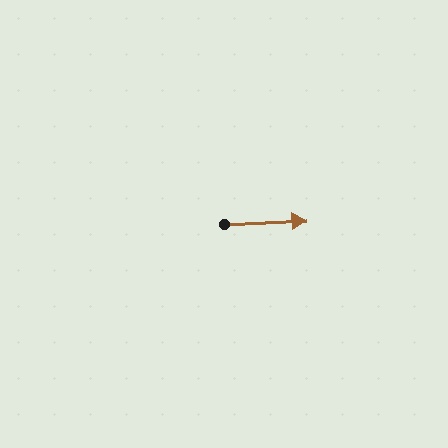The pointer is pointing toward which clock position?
Roughly 3 o'clock.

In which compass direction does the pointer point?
East.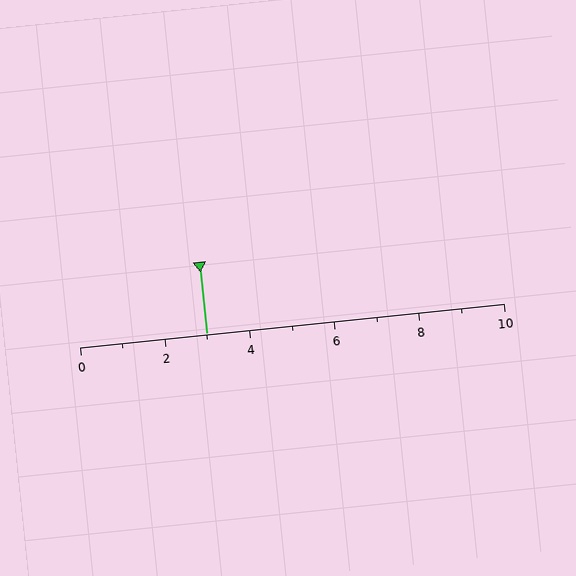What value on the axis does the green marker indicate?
The marker indicates approximately 3.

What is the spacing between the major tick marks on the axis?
The major ticks are spaced 2 apart.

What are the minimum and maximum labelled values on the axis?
The axis runs from 0 to 10.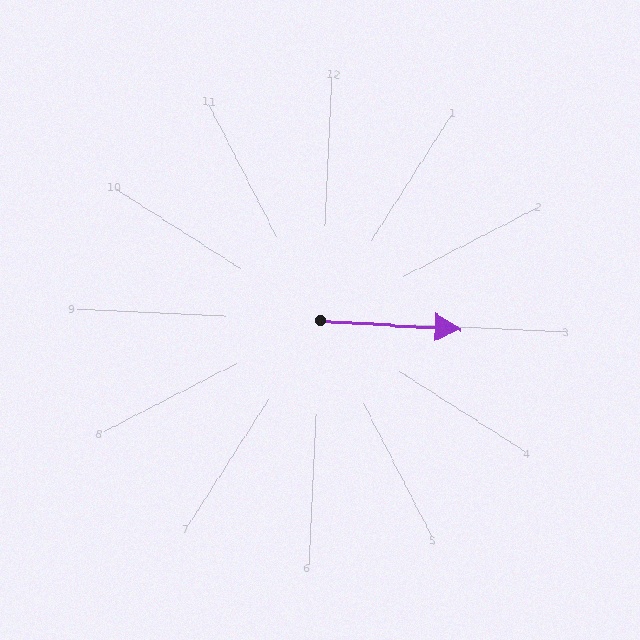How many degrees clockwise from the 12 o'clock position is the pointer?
Approximately 91 degrees.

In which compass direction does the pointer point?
East.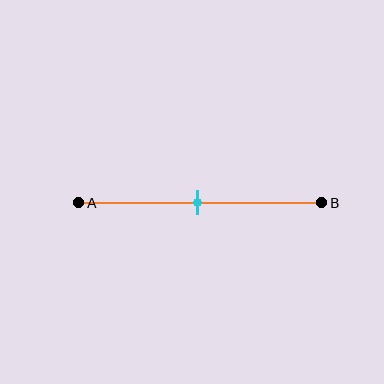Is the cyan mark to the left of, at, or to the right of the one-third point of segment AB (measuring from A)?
The cyan mark is to the right of the one-third point of segment AB.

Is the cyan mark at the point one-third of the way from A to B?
No, the mark is at about 50% from A, not at the 33% one-third point.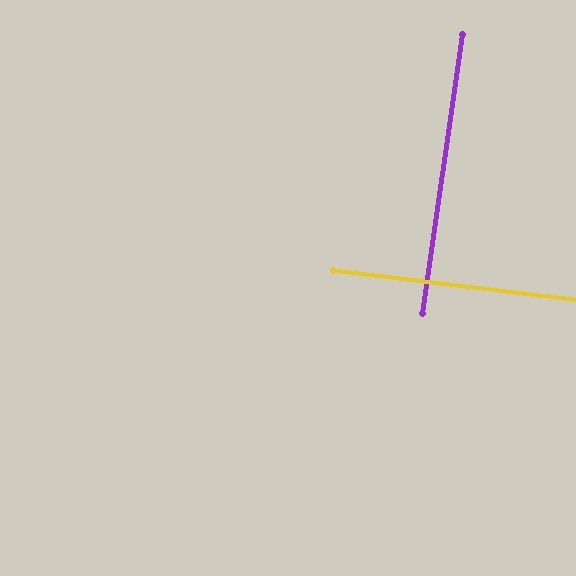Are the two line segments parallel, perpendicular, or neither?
Perpendicular — they meet at approximately 89°.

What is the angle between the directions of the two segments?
Approximately 89 degrees.